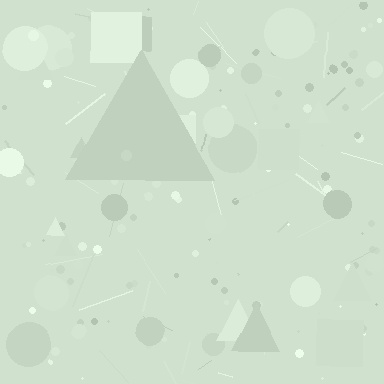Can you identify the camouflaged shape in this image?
The camouflaged shape is a triangle.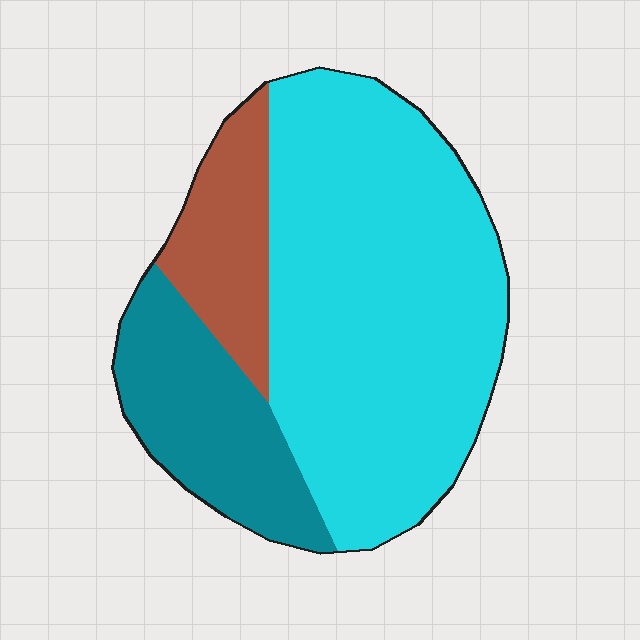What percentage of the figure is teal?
Teal takes up about one fifth (1/5) of the figure.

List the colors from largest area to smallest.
From largest to smallest: cyan, teal, brown.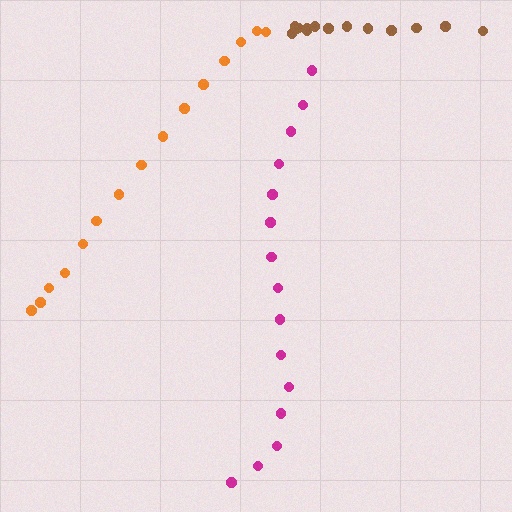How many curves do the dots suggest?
There are 3 distinct paths.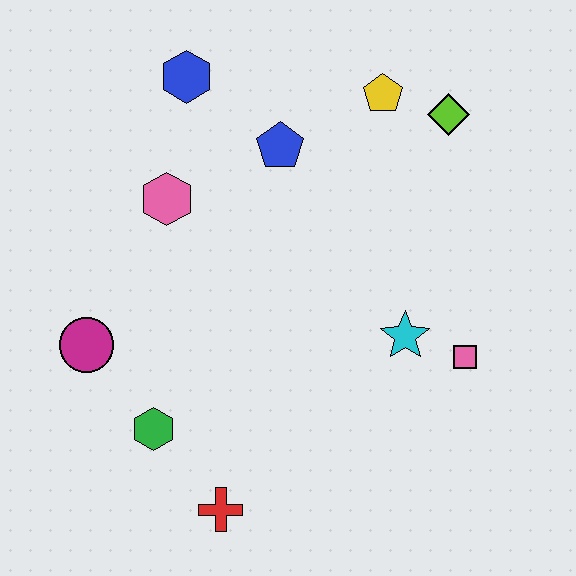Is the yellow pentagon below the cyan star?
No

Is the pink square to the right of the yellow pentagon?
Yes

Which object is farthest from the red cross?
The lime diamond is farthest from the red cross.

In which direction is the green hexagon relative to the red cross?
The green hexagon is above the red cross.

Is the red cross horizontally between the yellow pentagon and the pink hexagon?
Yes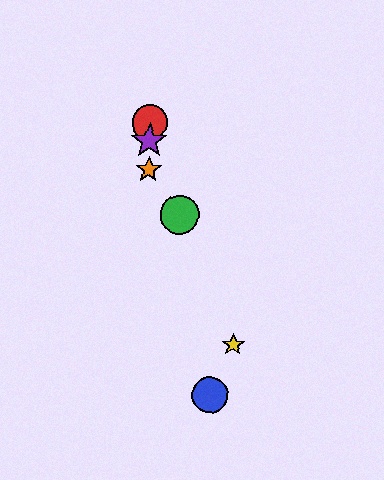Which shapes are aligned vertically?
The red circle, the purple star, the orange star are aligned vertically.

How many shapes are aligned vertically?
3 shapes (the red circle, the purple star, the orange star) are aligned vertically.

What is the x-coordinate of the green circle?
The green circle is at x≈179.